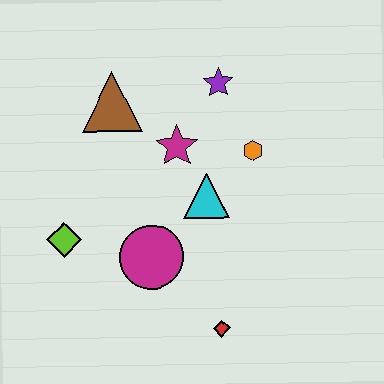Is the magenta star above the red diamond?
Yes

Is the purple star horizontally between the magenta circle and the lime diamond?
No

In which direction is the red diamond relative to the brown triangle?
The red diamond is below the brown triangle.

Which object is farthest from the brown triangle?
The red diamond is farthest from the brown triangle.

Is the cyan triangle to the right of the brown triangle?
Yes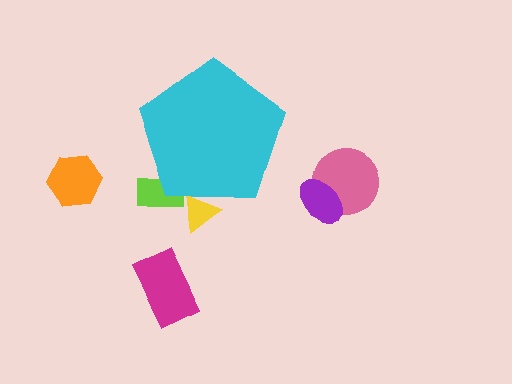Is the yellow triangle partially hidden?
Yes, the yellow triangle is partially hidden behind the cyan pentagon.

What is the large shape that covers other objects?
A cyan pentagon.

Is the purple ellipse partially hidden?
No, the purple ellipse is fully visible.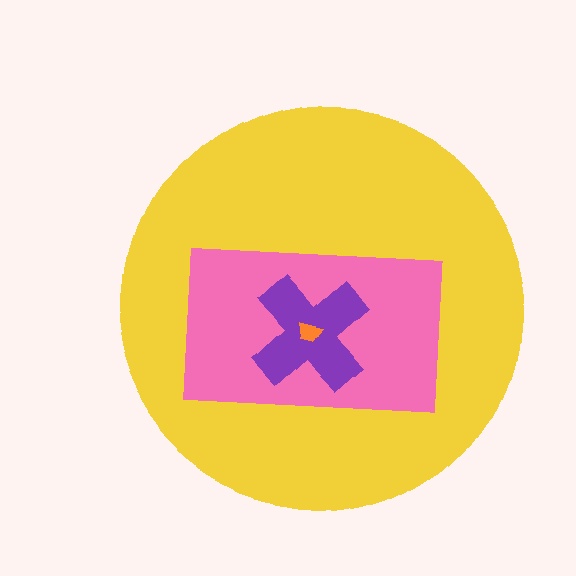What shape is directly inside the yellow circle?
The pink rectangle.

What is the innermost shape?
The orange trapezoid.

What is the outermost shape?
The yellow circle.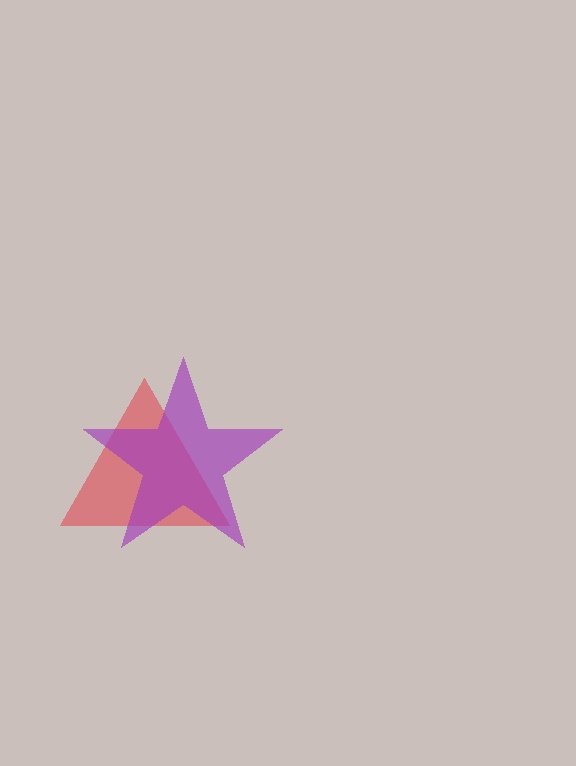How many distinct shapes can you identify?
There are 2 distinct shapes: a red triangle, a purple star.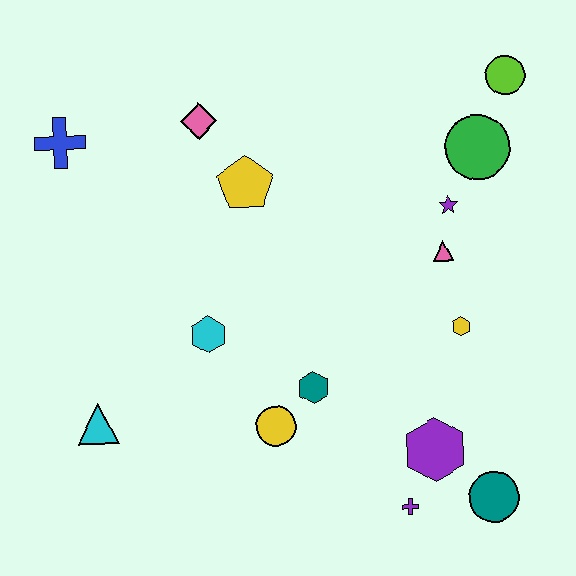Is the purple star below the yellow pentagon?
Yes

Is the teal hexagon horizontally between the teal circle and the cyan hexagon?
Yes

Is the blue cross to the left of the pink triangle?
Yes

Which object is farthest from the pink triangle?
The blue cross is farthest from the pink triangle.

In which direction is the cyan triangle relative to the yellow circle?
The cyan triangle is to the left of the yellow circle.